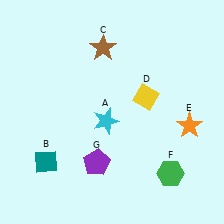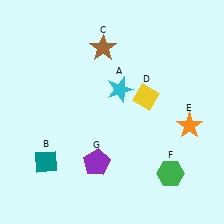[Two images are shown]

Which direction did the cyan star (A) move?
The cyan star (A) moved up.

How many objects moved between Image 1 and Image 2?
1 object moved between the two images.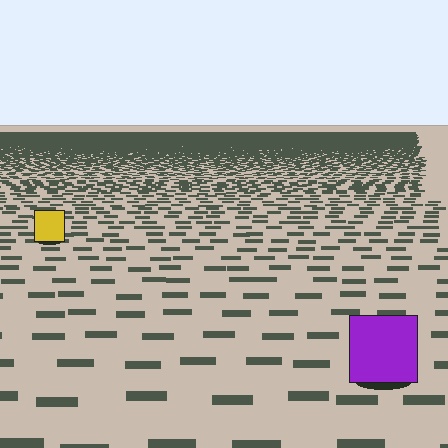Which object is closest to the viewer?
The purple square is closest. The texture marks near it are larger and more spread out.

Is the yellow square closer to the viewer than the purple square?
No. The purple square is closer — you can tell from the texture gradient: the ground texture is coarser near it.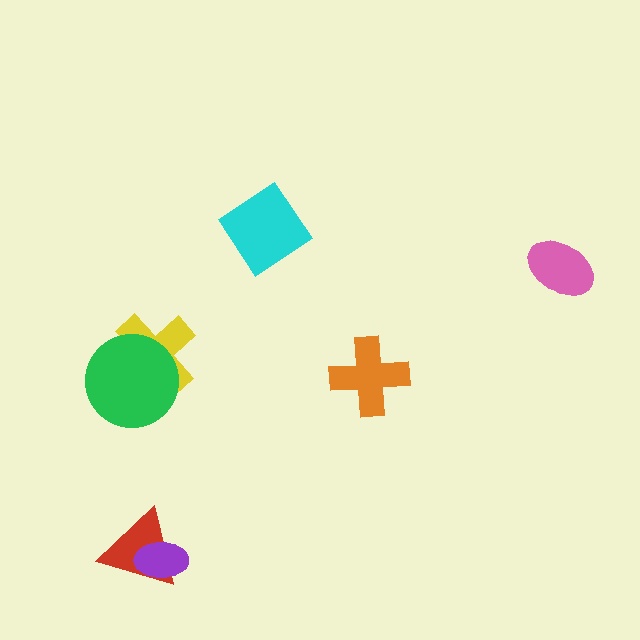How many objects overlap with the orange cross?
0 objects overlap with the orange cross.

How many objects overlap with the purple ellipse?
1 object overlaps with the purple ellipse.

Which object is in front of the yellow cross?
The green circle is in front of the yellow cross.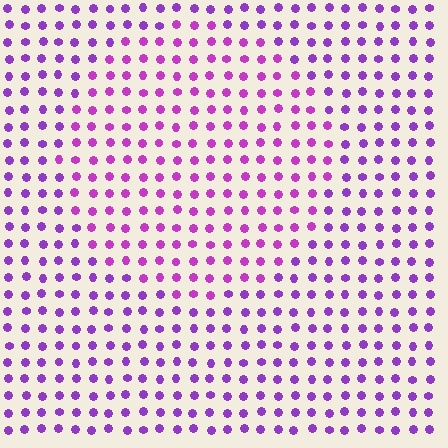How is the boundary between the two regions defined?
The boundary is defined purely by a slight shift in hue (about 23 degrees). Spacing, size, and orientation are identical on both sides.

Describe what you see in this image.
The image is filled with small purple elements in a uniform arrangement. A circle-shaped region is visible where the elements are tinted to a slightly different hue, forming a subtle color boundary.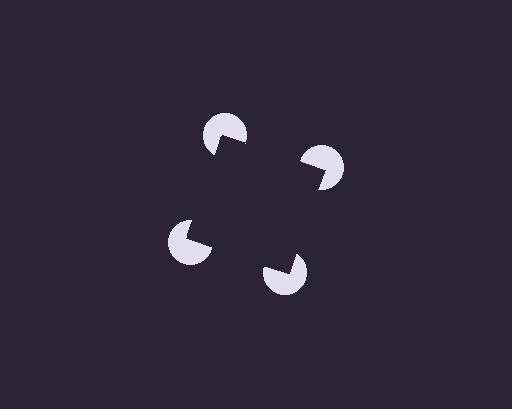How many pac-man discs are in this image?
There are 4 — one at each vertex of the illusory square.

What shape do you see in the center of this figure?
An illusory square — its edges are inferred from the aligned wedge cuts in the pac-man discs, not physically drawn.